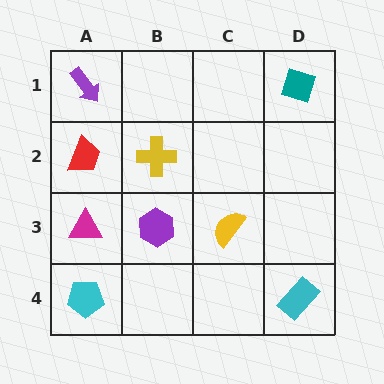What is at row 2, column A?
A red trapezoid.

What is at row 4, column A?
A cyan pentagon.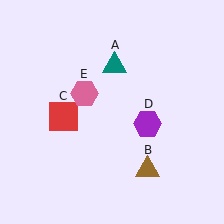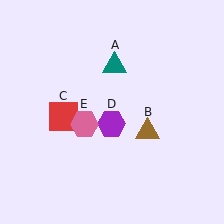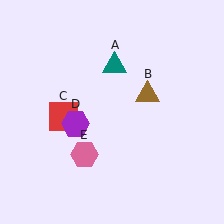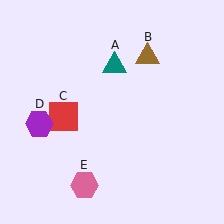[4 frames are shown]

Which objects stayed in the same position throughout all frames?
Teal triangle (object A) and red square (object C) remained stationary.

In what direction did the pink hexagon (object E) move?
The pink hexagon (object E) moved down.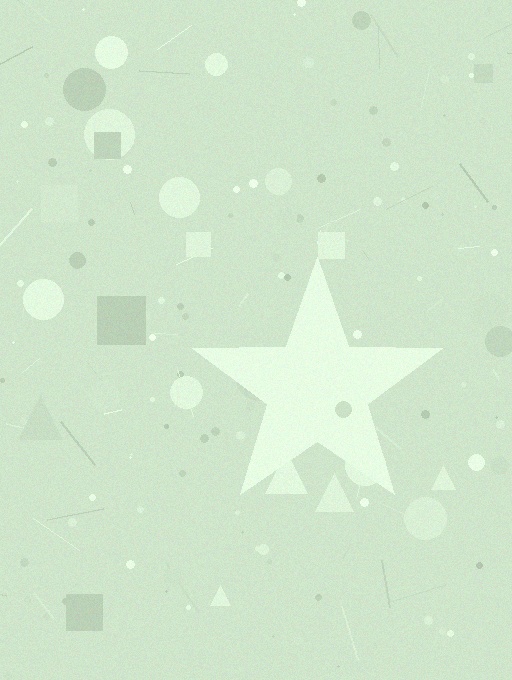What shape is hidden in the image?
A star is hidden in the image.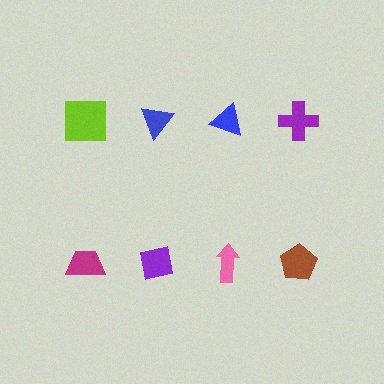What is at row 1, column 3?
A blue triangle.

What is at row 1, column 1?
A lime square.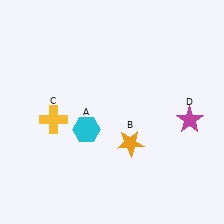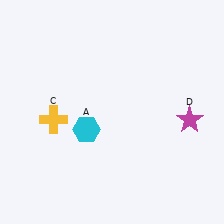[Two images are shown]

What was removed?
The orange star (B) was removed in Image 2.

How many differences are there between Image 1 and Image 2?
There is 1 difference between the two images.